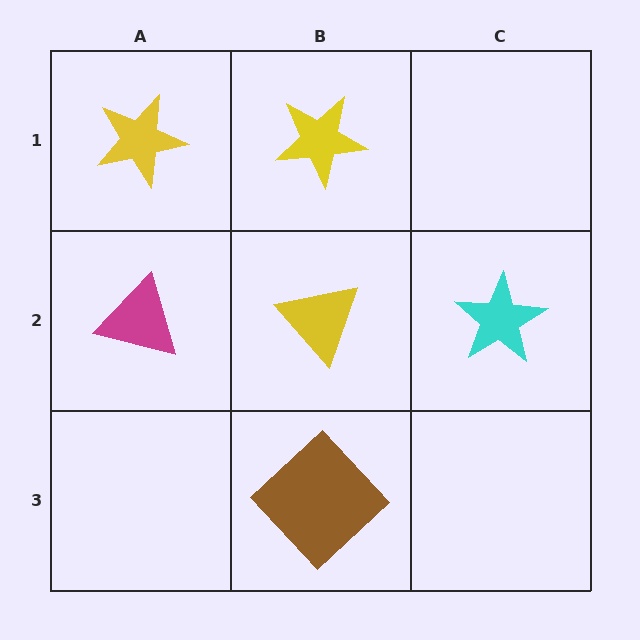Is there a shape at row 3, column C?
No, that cell is empty.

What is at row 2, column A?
A magenta triangle.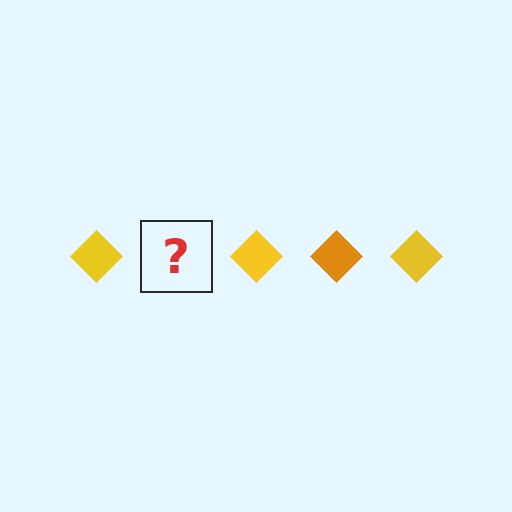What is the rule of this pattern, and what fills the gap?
The rule is that the pattern cycles through yellow, orange diamonds. The gap should be filled with an orange diamond.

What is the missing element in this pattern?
The missing element is an orange diamond.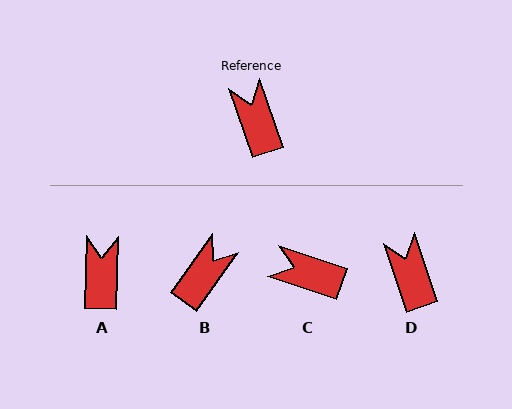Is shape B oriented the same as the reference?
No, it is off by about 55 degrees.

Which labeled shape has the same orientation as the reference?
D.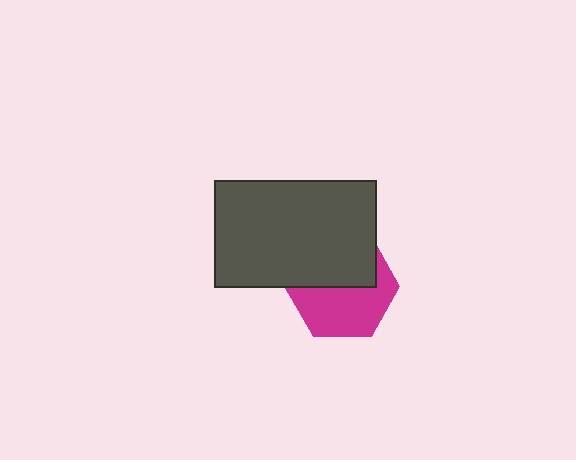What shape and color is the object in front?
The object in front is a dark gray rectangle.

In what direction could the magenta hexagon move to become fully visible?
The magenta hexagon could move down. That would shift it out from behind the dark gray rectangle entirely.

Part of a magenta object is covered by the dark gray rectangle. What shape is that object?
It is a hexagon.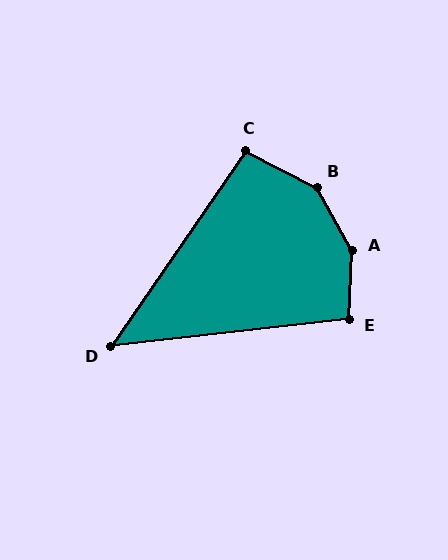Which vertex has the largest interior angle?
A, at approximately 149 degrees.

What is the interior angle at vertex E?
Approximately 99 degrees (obtuse).